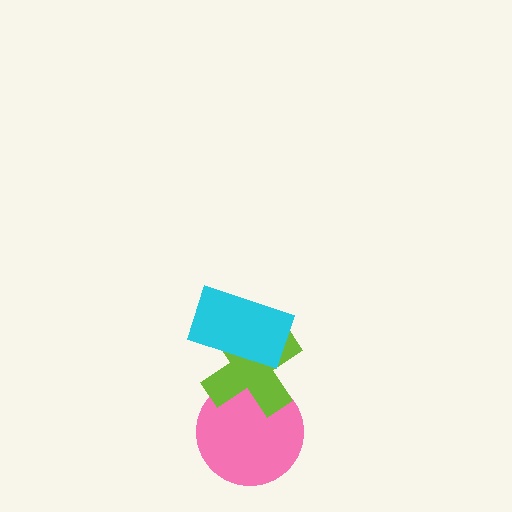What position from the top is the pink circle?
The pink circle is 3rd from the top.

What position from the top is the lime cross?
The lime cross is 2nd from the top.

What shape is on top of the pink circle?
The lime cross is on top of the pink circle.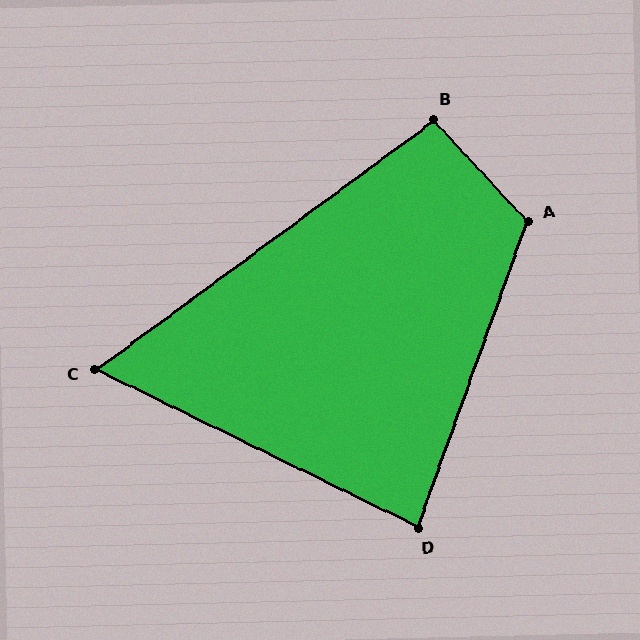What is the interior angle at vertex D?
Approximately 84 degrees (acute).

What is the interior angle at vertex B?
Approximately 96 degrees (obtuse).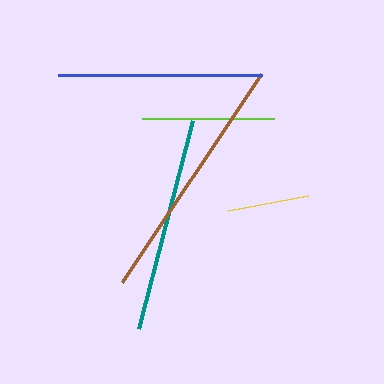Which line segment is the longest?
The brown line is the longest at approximately 250 pixels.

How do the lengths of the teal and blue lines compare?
The teal and blue lines are approximately the same length.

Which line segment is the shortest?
The yellow line is the shortest at approximately 82 pixels.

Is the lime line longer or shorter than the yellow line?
The lime line is longer than the yellow line.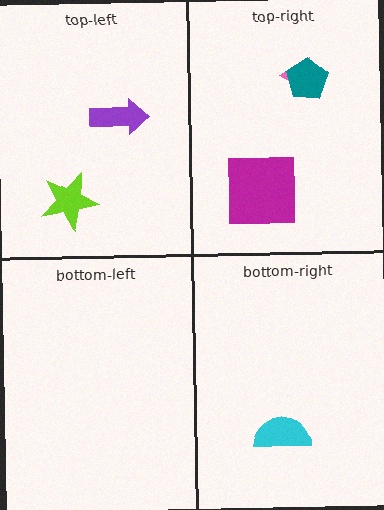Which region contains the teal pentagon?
The top-right region.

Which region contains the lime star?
The top-left region.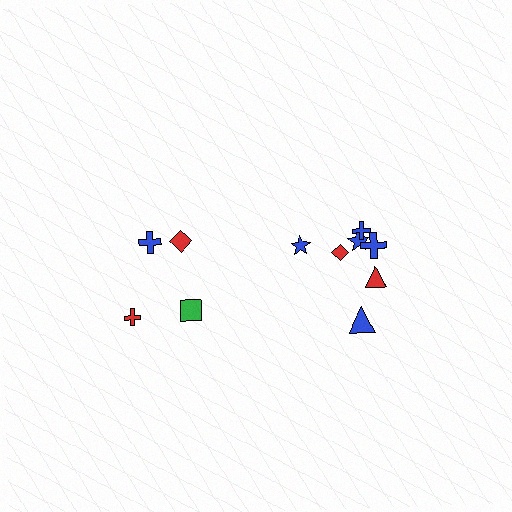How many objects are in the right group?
There are 7 objects.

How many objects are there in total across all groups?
There are 11 objects.